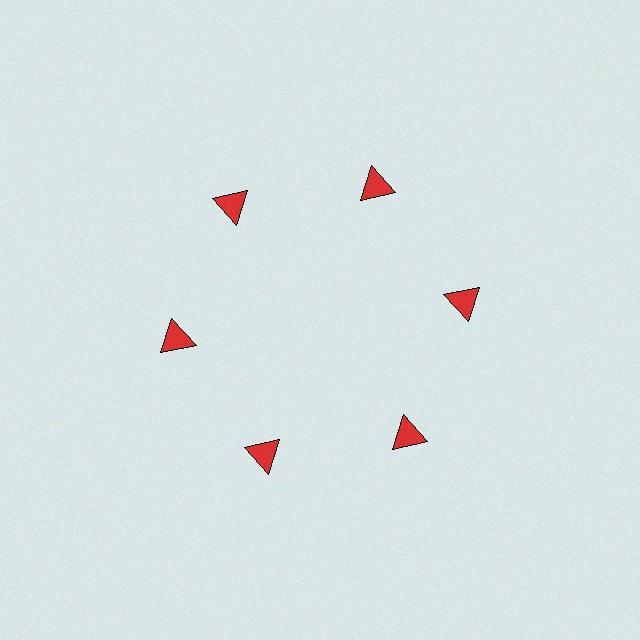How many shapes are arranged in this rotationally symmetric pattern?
There are 6 shapes, arranged in 6 groups of 1.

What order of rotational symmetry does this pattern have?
This pattern has 6-fold rotational symmetry.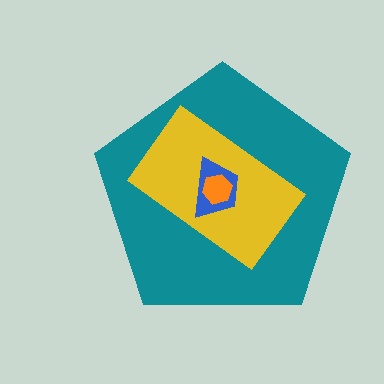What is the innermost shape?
The orange hexagon.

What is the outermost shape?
The teal pentagon.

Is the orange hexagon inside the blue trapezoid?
Yes.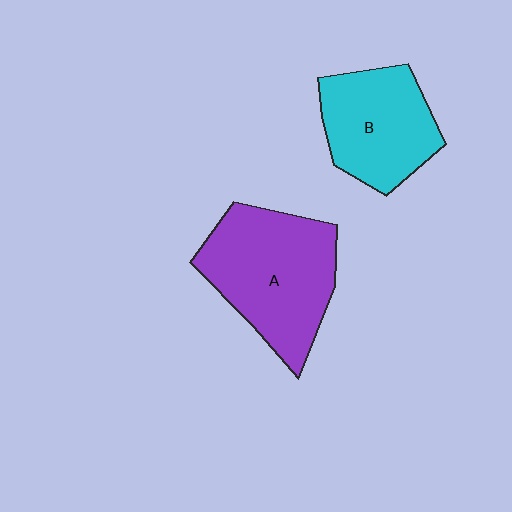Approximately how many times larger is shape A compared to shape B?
Approximately 1.3 times.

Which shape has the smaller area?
Shape B (cyan).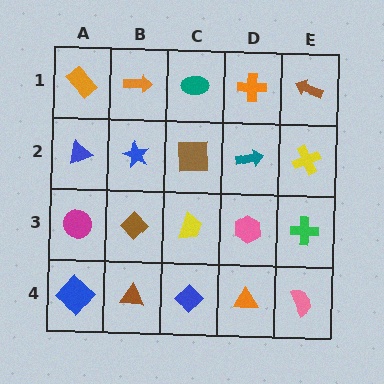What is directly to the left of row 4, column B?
A blue diamond.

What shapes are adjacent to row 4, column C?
A yellow trapezoid (row 3, column C), a brown triangle (row 4, column B), an orange triangle (row 4, column D).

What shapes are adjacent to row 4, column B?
A brown diamond (row 3, column B), a blue diamond (row 4, column A), a blue diamond (row 4, column C).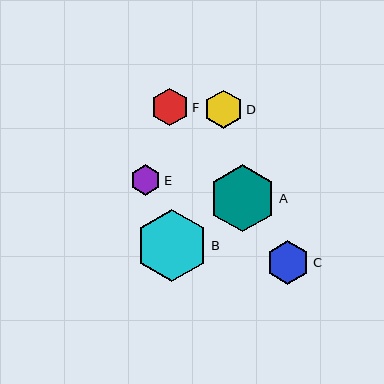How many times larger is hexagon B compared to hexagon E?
Hexagon B is approximately 2.4 times the size of hexagon E.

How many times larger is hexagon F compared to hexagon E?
Hexagon F is approximately 1.2 times the size of hexagon E.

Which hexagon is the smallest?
Hexagon E is the smallest with a size of approximately 31 pixels.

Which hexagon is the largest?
Hexagon B is the largest with a size of approximately 72 pixels.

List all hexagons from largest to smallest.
From largest to smallest: B, A, C, D, F, E.